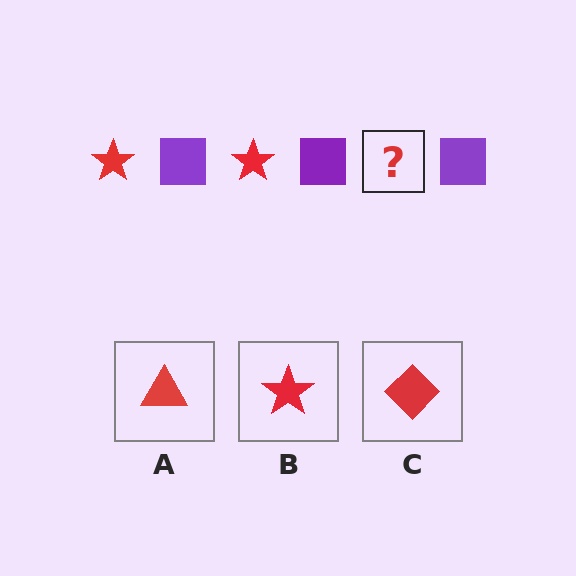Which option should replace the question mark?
Option B.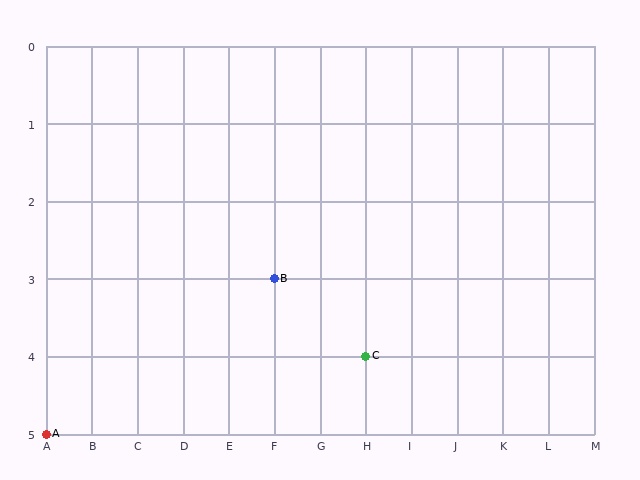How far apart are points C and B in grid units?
Points C and B are 2 columns and 1 row apart (about 2.2 grid units diagonally).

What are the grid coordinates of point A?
Point A is at grid coordinates (A, 5).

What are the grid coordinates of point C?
Point C is at grid coordinates (H, 4).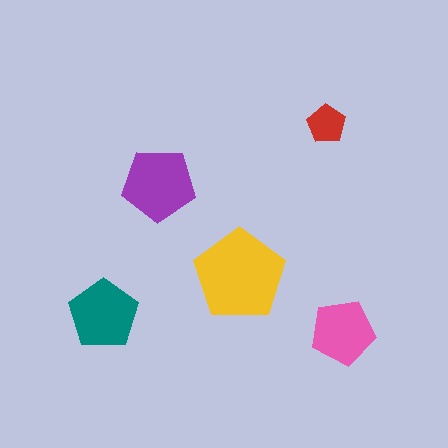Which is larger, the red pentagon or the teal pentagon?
The teal one.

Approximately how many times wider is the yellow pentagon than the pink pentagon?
About 1.5 times wider.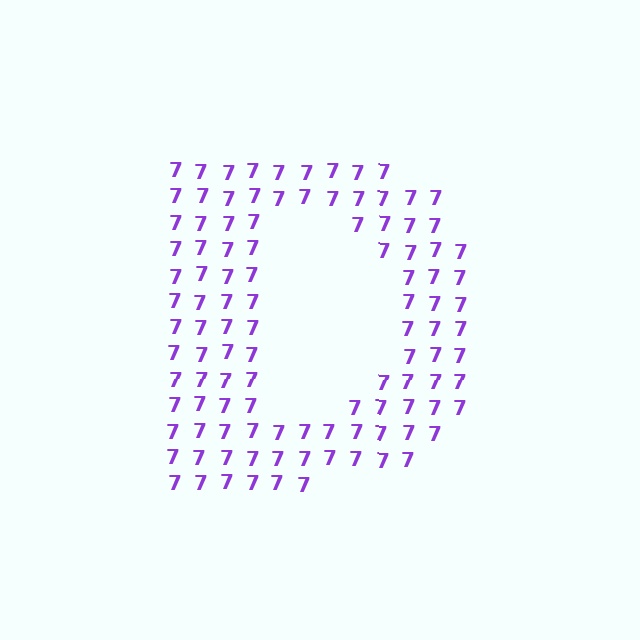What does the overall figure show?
The overall figure shows the letter D.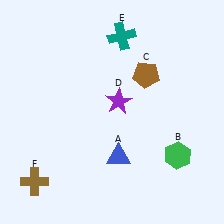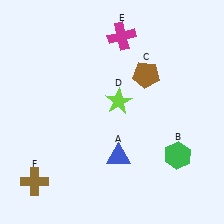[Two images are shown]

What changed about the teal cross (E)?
In Image 1, E is teal. In Image 2, it changed to magenta.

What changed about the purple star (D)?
In Image 1, D is purple. In Image 2, it changed to lime.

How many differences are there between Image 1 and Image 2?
There are 2 differences between the two images.